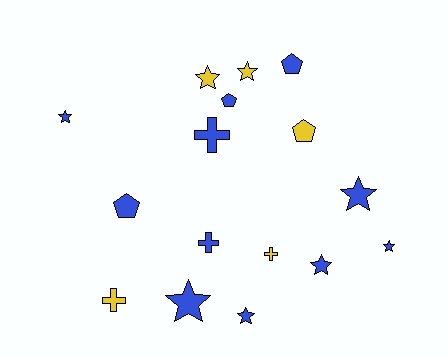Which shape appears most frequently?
Star, with 8 objects.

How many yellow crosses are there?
There are 2 yellow crosses.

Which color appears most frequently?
Blue, with 11 objects.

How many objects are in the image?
There are 16 objects.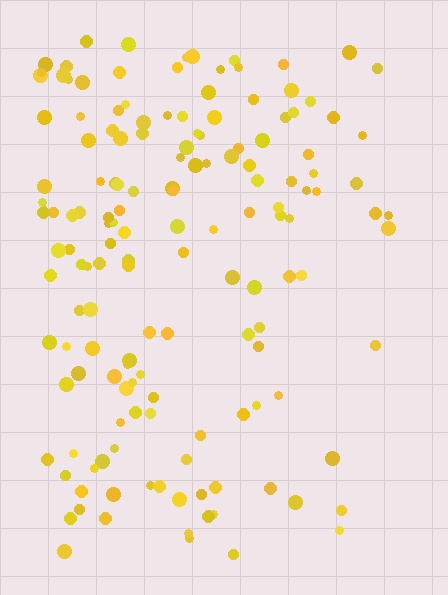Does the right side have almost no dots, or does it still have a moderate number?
Still a moderate number, just noticeably fewer than the left.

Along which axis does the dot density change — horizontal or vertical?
Horizontal.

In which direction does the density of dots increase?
From right to left, with the left side densest.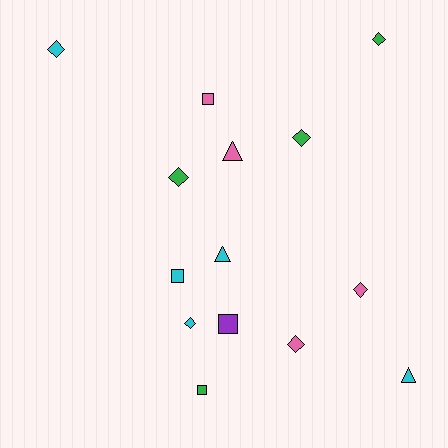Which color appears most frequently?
Cyan, with 5 objects.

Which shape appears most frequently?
Diamond, with 7 objects.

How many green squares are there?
There is 1 green square.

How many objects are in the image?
There are 14 objects.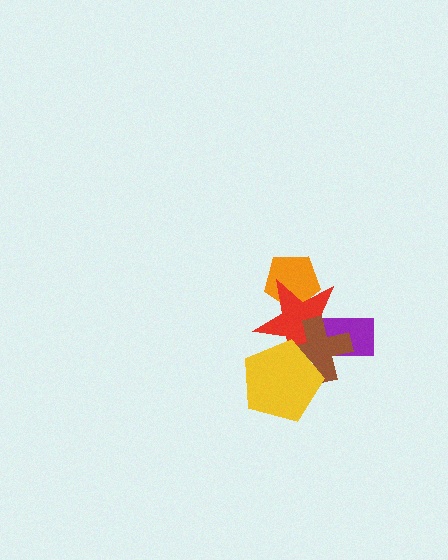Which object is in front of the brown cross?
The yellow pentagon is in front of the brown cross.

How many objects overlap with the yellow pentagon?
2 objects overlap with the yellow pentagon.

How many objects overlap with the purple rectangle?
2 objects overlap with the purple rectangle.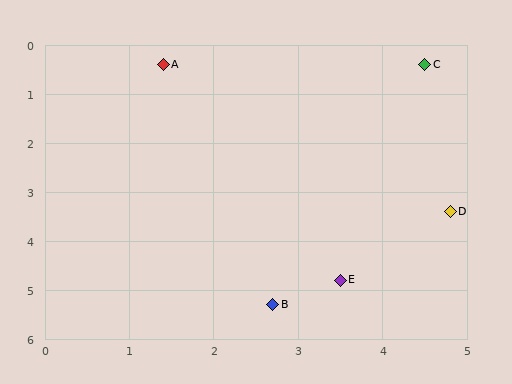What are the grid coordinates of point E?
Point E is at approximately (3.5, 4.8).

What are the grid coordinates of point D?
Point D is at approximately (4.8, 3.4).